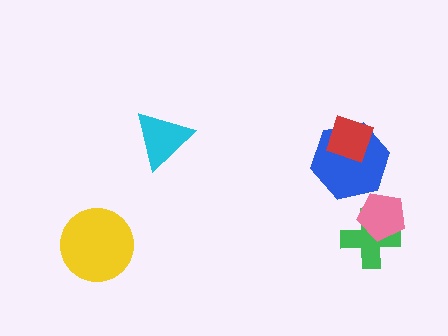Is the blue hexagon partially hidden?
Yes, it is partially covered by another shape.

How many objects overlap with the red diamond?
1 object overlaps with the red diamond.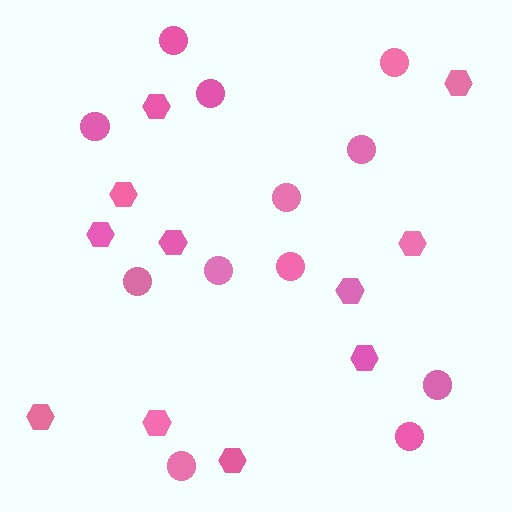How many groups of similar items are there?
There are 2 groups: one group of hexagons (11) and one group of circles (12).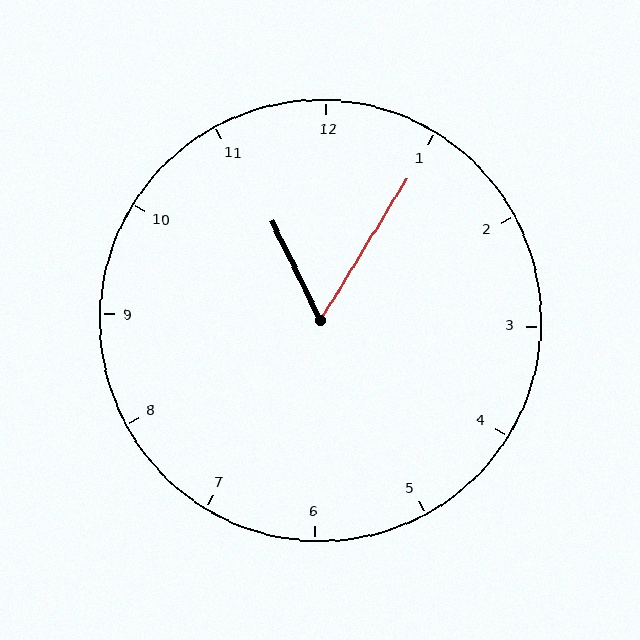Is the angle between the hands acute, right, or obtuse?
It is acute.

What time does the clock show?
11:05.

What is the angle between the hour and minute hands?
Approximately 58 degrees.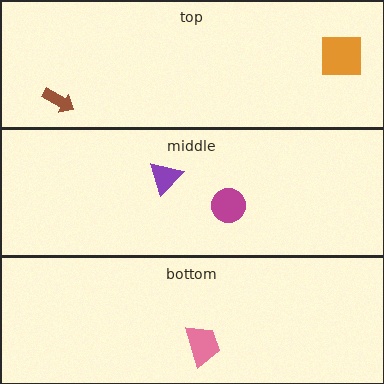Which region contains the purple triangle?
The middle region.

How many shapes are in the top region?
2.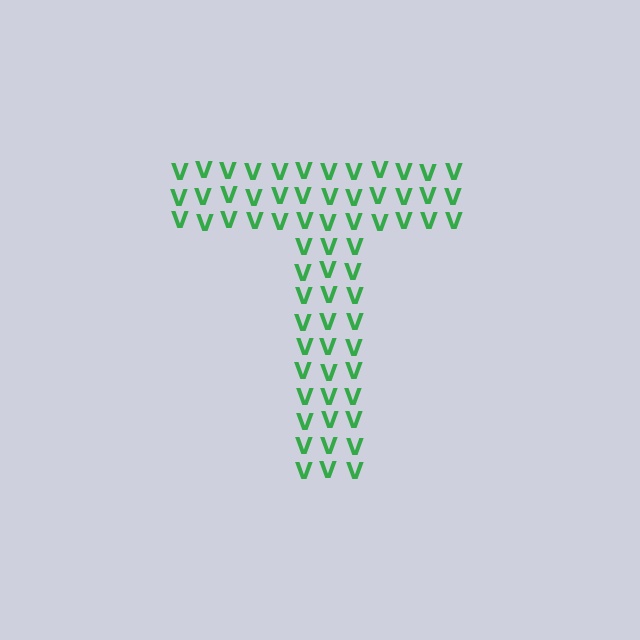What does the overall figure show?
The overall figure shows the letter T.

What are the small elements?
The small elements are letter V's.